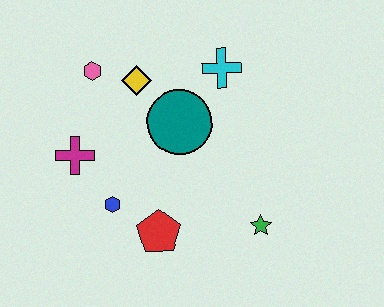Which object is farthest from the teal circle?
The green star is farthest from the teal circle.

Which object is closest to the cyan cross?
The teal circle is closest to the cyan cross.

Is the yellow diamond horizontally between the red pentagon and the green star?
No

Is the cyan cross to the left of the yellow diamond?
No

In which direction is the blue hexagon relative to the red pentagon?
The blue hexagon is to the left of the red pentagon.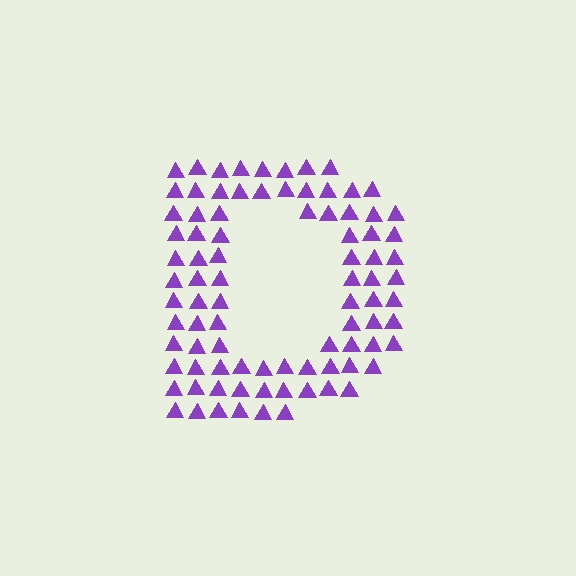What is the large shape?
The large shape is the letter D.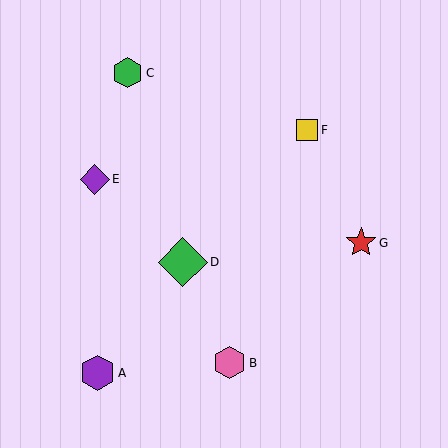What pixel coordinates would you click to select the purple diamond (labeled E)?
Click at (95, 179) to select the purple diamond E.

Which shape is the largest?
The green diamond (labeled D) is the largest.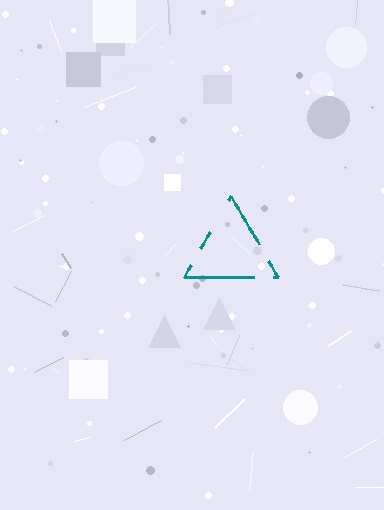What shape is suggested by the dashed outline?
The dashed outline suggests a triangle.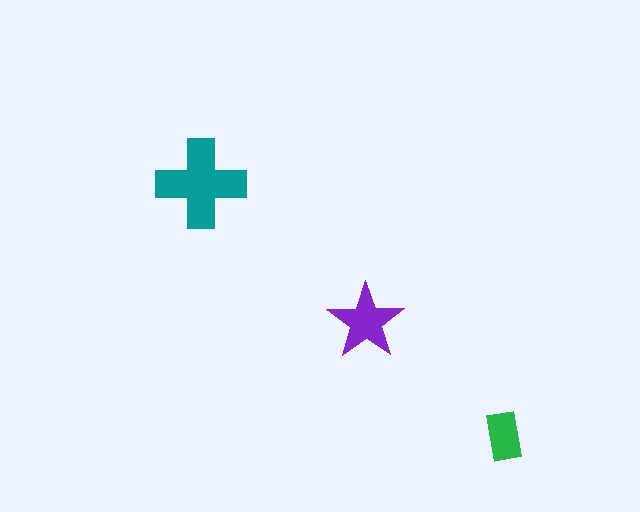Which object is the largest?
The teal cross.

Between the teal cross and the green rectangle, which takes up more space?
The teal cross.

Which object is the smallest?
The green rectangle.